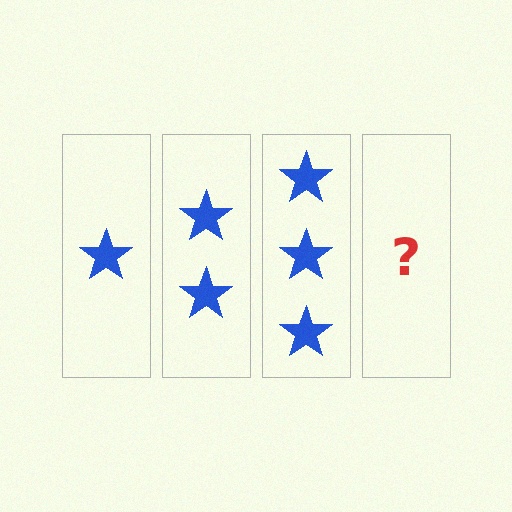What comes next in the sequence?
The next element should be 4 stars.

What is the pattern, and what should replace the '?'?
The pattern is that each step adds one more star. The '?' should be 4 stars.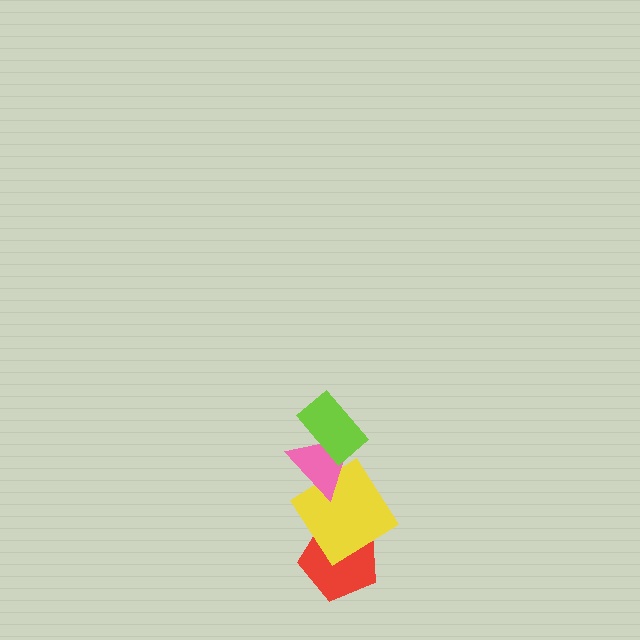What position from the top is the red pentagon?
The red pentagon is 4th from the top.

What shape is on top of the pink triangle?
The lime rectangle is on top of the pink triangle.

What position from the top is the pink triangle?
The pink triangle is 2nd from the top.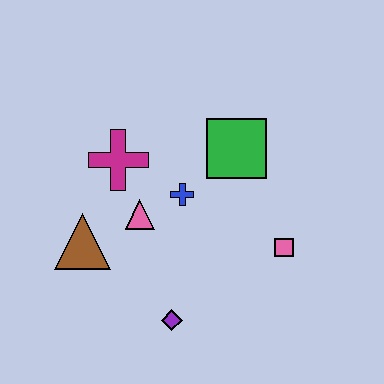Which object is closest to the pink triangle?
The blue cross is closest to the pink triangle.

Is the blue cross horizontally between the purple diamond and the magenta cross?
No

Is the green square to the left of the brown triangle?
No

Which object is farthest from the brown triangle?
The pink square is farthest from the brown triangle.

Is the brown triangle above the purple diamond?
Yes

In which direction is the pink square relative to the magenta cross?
The pink square is to the right of the magenta cross.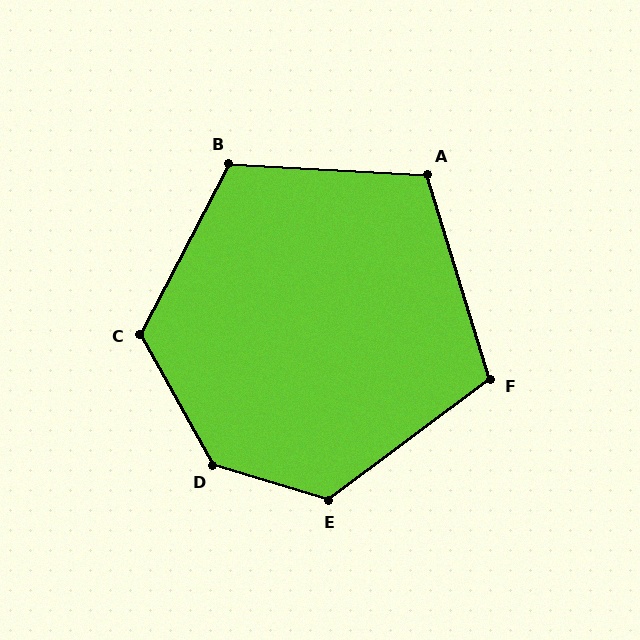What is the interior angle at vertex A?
Approximately 110 degrees (obtuse).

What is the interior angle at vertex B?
Approximately 114 degrees (obtuse).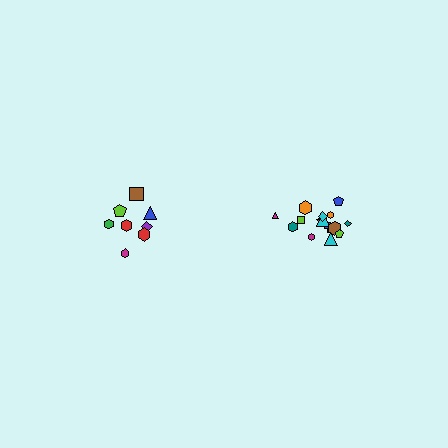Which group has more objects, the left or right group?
The right group.